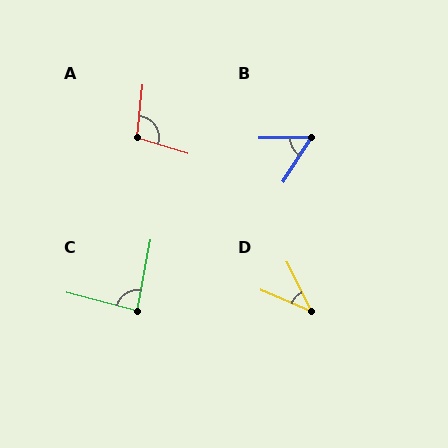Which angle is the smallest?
D, at approximately 41 degrees.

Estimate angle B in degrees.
Approximately 57 degrees.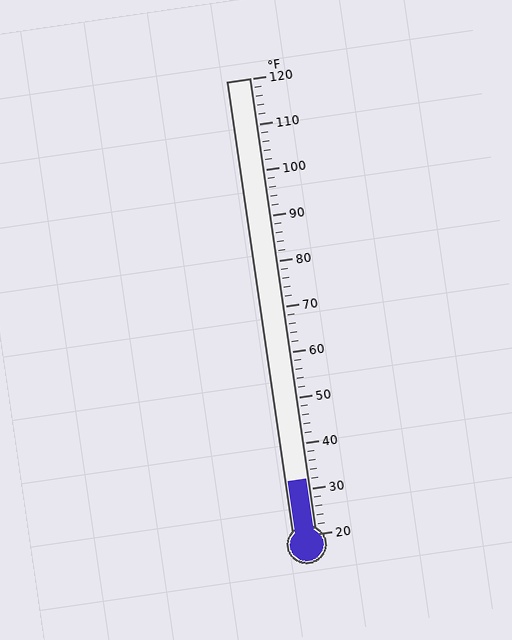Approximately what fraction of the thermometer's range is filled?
The thermometer is filled to approximately 10% of its range.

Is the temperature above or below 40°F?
The temperature is below 40°F.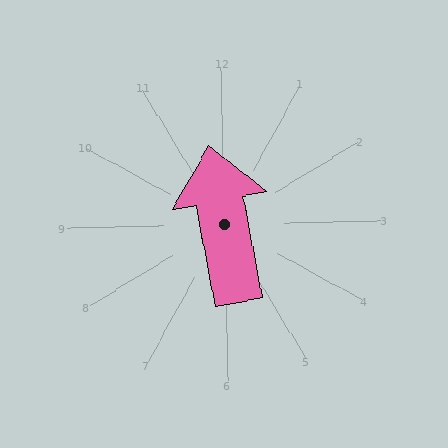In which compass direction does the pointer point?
North.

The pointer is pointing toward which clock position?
Roughly 12 o'clock.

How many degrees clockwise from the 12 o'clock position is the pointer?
Approximately 350 degrees.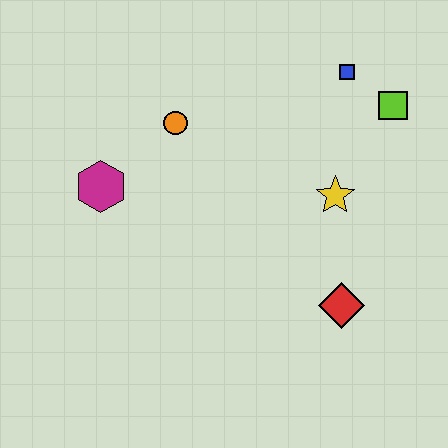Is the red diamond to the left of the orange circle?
No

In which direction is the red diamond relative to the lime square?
The red diamond is below the lime square.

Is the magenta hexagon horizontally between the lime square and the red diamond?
No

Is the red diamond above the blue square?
No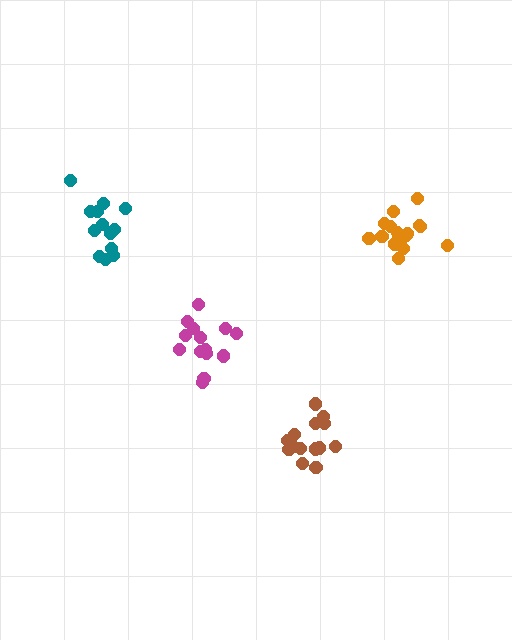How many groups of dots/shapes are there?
There are 4 groups.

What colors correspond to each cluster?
The clusters are colored: orange, teal, magenta, brown.